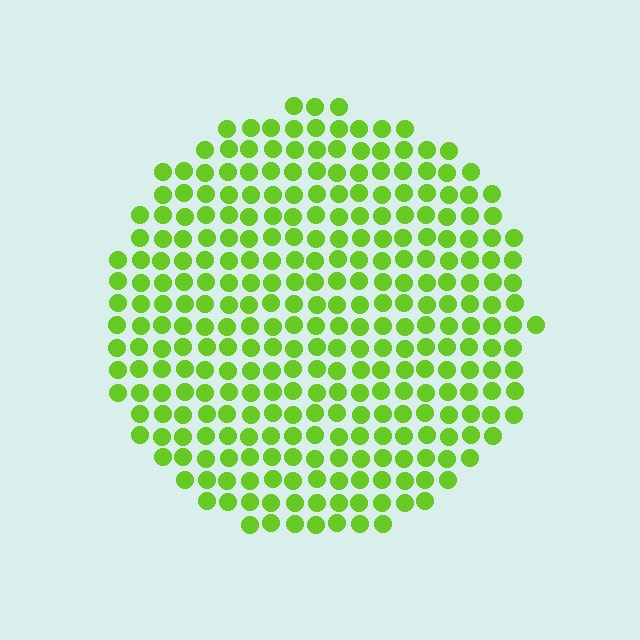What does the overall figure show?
The overall figure shows a circle.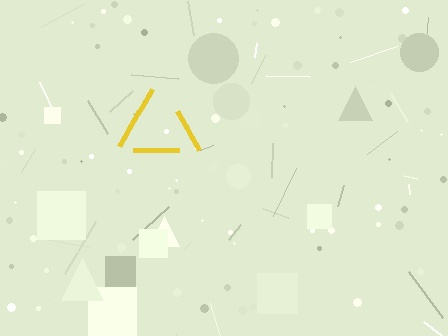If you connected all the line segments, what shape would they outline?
They would outline a triangle.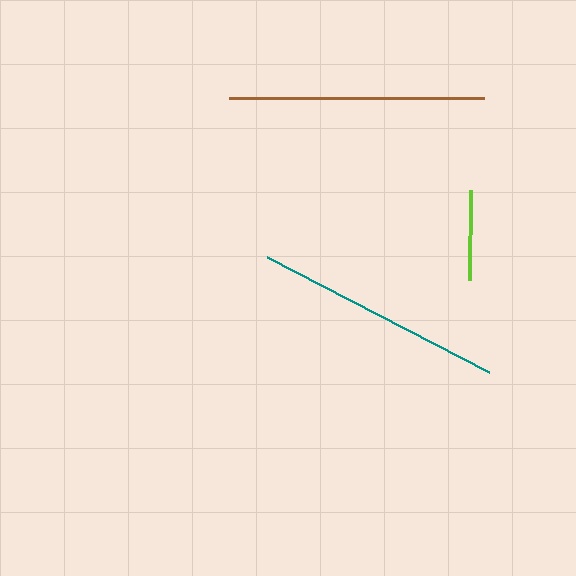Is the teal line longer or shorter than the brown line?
The brown line is longer than the teal line.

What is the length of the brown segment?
The brown segment is approximately 255 pixels long.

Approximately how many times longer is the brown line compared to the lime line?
The brown line is approximately 2.8 times the length of the lime line.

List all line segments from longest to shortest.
From longest to shortest: brown, teal, lime.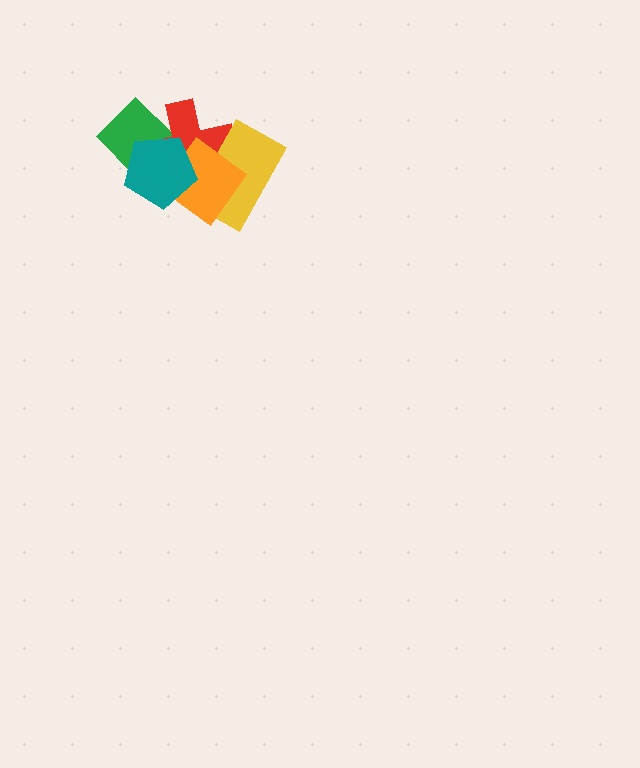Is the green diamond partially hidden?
Yes, it is partially covered by another shape.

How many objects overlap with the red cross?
4 objects overlap with the red cross.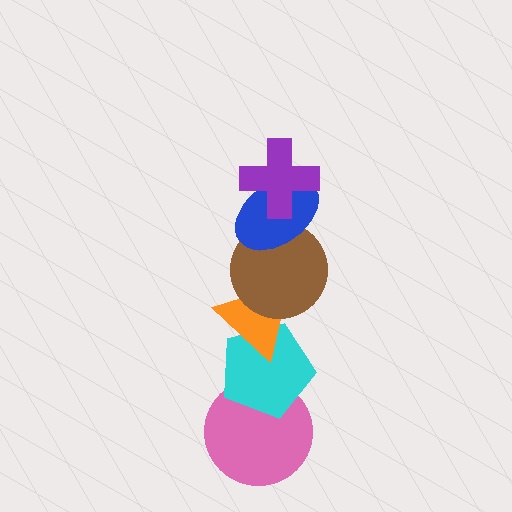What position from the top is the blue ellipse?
The blue ellipse is 2nd from the top.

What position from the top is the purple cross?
The purple cross is 1st from the top.